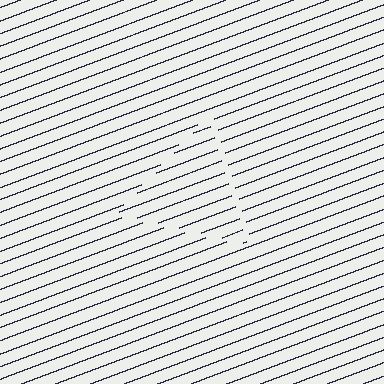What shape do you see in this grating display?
An illusory triangle. The interior of the shape contains the same grating, shifted by half a period — the contour is defined by the phase discontinuity where line-ends from the inner and outer gratings abut.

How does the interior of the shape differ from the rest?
The interior of the shape contains the same grating, shifted by half a period — the contour is defined by the phase discontinuity where line-ends from the inner and outer gratings abut.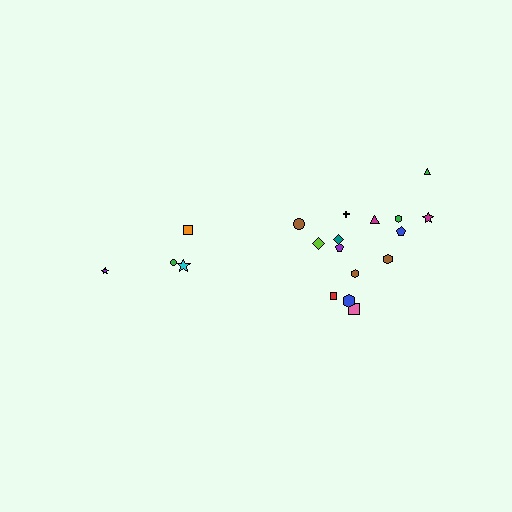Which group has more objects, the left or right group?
The right group.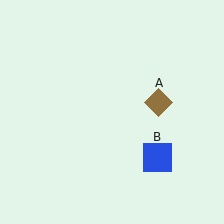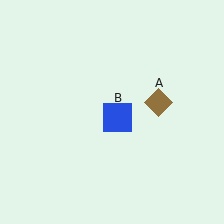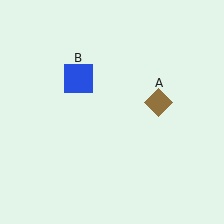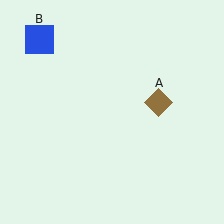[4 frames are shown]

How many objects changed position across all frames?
1 object changed position: blue square (object B).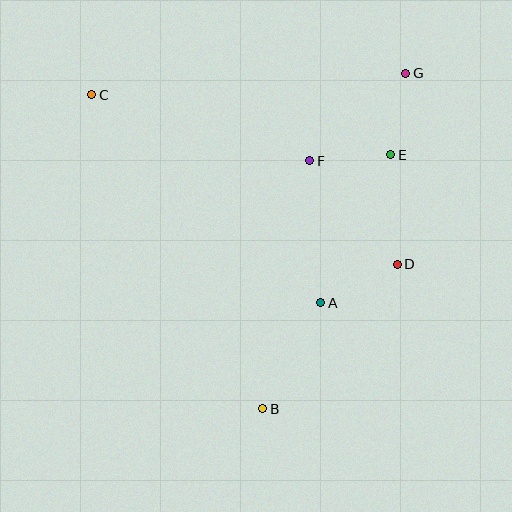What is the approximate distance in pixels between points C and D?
The distance between C and D is approximately 350 pixels.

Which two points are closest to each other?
Points E and F are closest to each other.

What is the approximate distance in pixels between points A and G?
The distance between A and G is approximately 245 pixels.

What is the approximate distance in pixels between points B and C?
The distance between B and C is approximately 358 pixels.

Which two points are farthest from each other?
Points B and G are farthest from each other.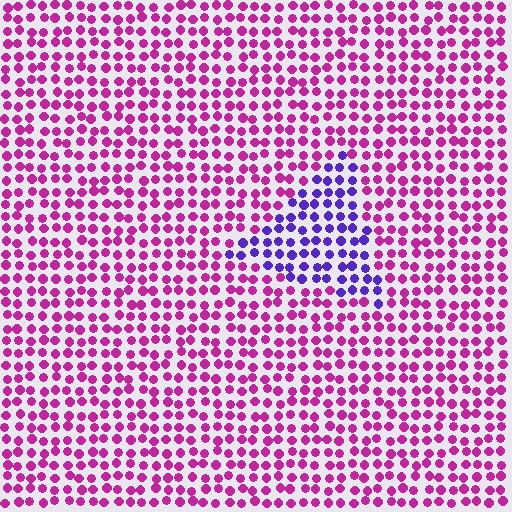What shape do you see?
I see a triangle.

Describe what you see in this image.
The image is filled with small magenta elements in a uniform arrangement. A triangle-shaped region is visible where the elements are tinted to a slightly different hue, forming a subtle color boundary.